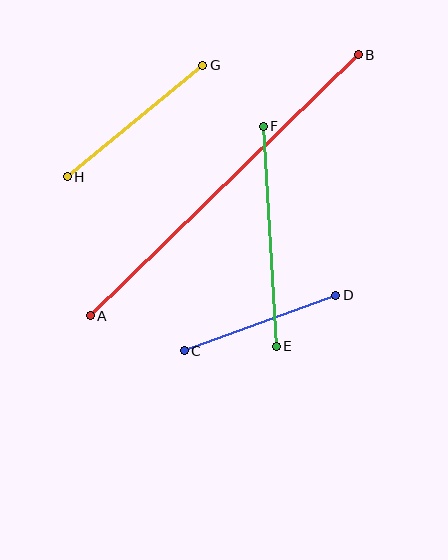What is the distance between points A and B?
The distance is approximately 374 pixels.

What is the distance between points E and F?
The distance is approximately 221 pixels.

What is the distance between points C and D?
The distance is approximately 161 pixels.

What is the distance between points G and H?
The distance is approximately 176 pixels.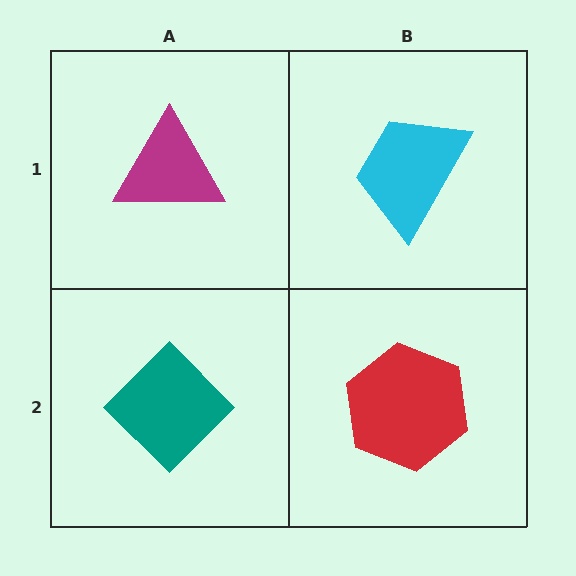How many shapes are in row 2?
2 shapes.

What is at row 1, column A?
A magenta triangle.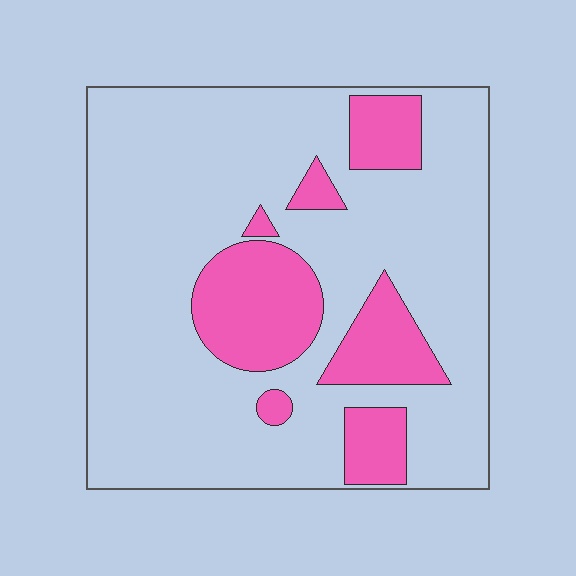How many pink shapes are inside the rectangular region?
7.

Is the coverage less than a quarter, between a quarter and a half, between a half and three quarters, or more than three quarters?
Less than a quarter.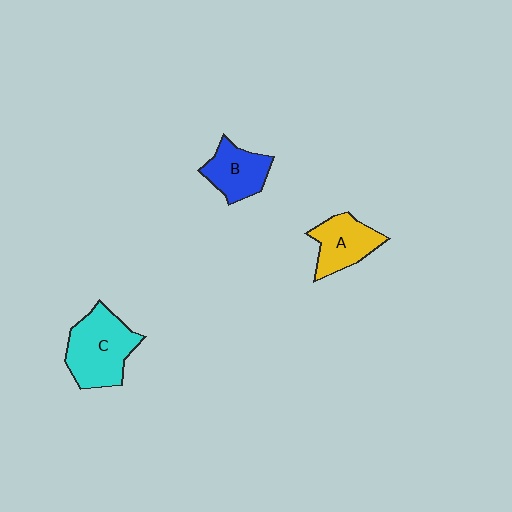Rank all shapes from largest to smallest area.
From largest to smallest: C (cyan), A (yellow), B (blue).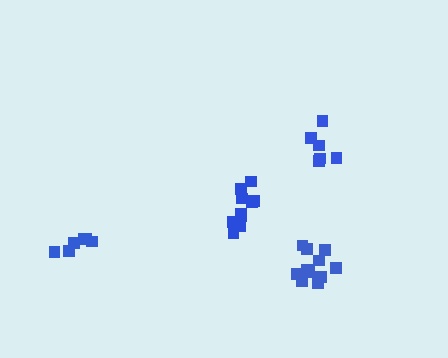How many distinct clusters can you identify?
There are 4 distinct clusters.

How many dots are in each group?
Group 1: 11 dots, Group 2: 10 dots, Group 3: 6 dots, Group 4: 6 dots (33 total).